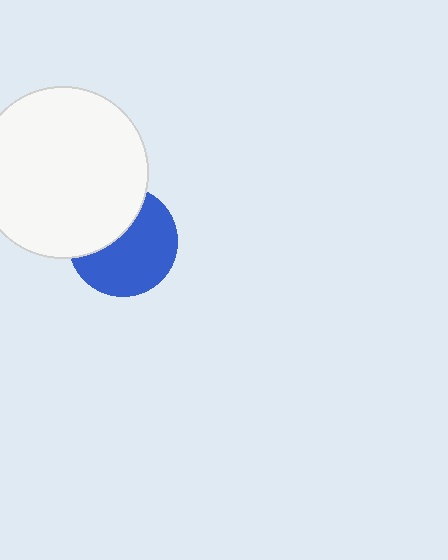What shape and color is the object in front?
The object in front is a white circle.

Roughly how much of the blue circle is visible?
About half of it is visible (roughly 62%).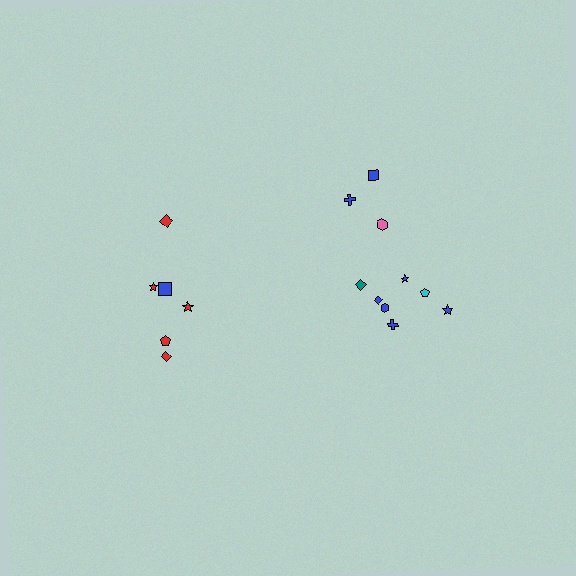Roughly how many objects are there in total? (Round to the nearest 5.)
Roughly 15 objects in total.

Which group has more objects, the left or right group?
The right group.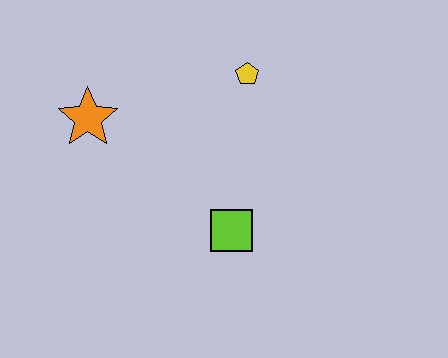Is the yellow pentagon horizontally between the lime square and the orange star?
No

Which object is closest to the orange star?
The yellow pentagon is closest to the orange star.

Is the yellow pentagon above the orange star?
Yes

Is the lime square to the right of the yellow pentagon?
No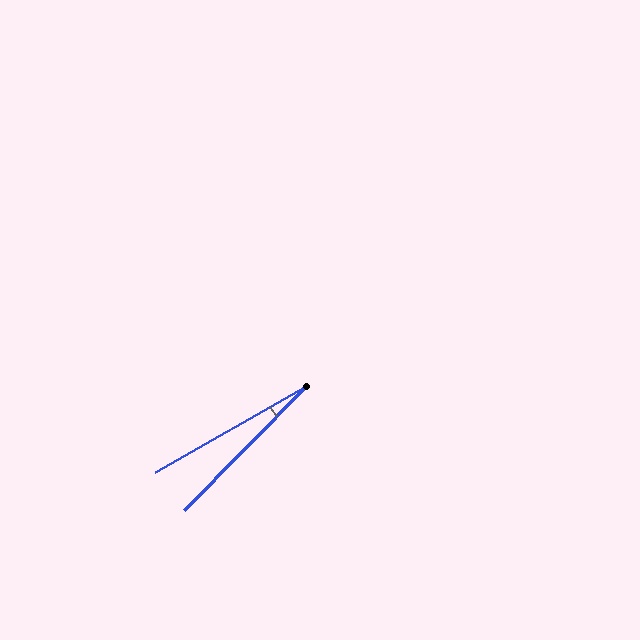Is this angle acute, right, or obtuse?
It is acute.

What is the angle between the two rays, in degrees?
Approximately 16 degrees.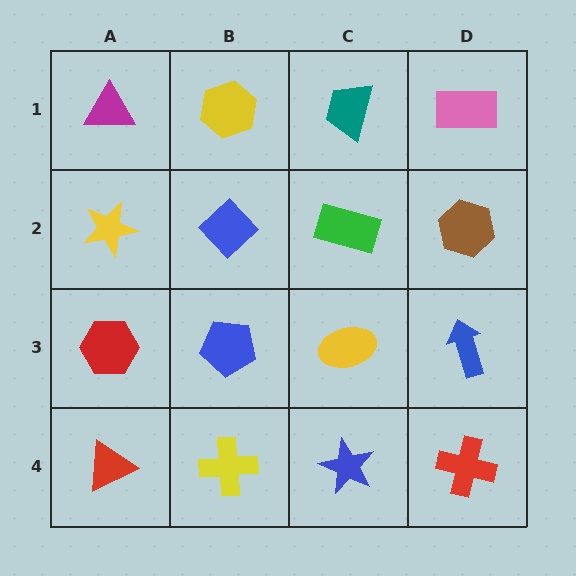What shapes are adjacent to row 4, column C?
A yellow ellipse (row 3, column C), a yellow cross (row 4, column B), a red cross (row 4, column D).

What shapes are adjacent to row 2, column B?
A yellow hexagon (row 1, column B), a blue pentagon (row 3, column B), a yellow star (row 2, column A), a green rectangle (row 2, column C).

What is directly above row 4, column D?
A blue arrow.